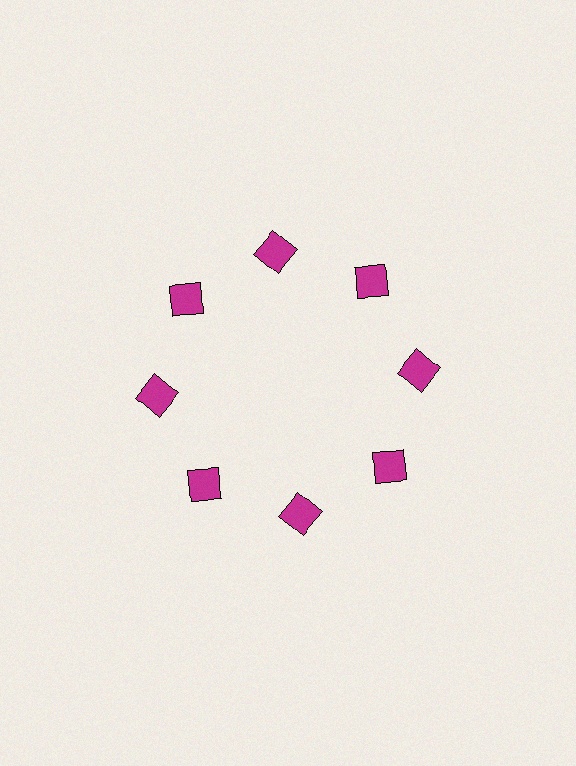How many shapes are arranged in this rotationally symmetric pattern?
There are 8 shapes, arranged in 8 groups of 1.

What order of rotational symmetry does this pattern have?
This pattern has 8-fold rotational symmetry.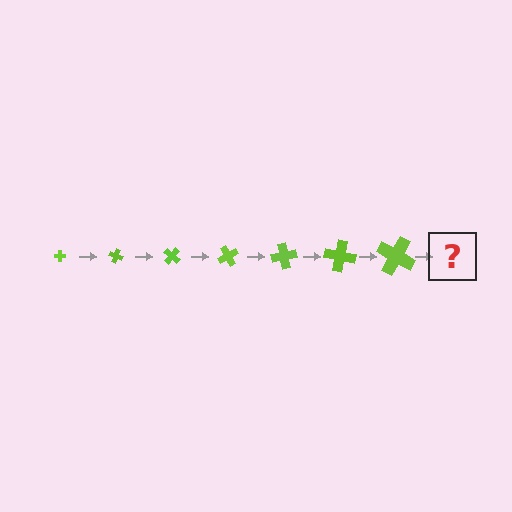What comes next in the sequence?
The next element should be a cross, larger than the previous one and rotated 140 degrees from the start.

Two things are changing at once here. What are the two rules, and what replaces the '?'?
The two rules are that the cross grows larger each step and it rotates 20 degrees each step. The '?' should be a cross, larger than the previous one and rotated 140 degrees from the start.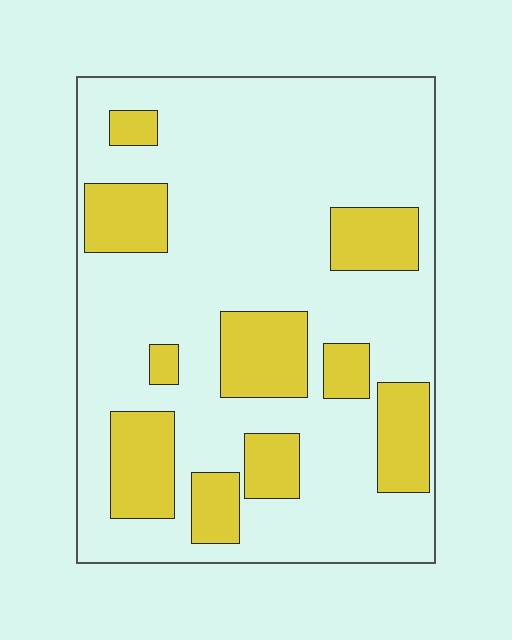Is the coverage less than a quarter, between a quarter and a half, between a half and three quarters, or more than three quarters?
Between a quarter and a half.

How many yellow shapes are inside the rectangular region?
10.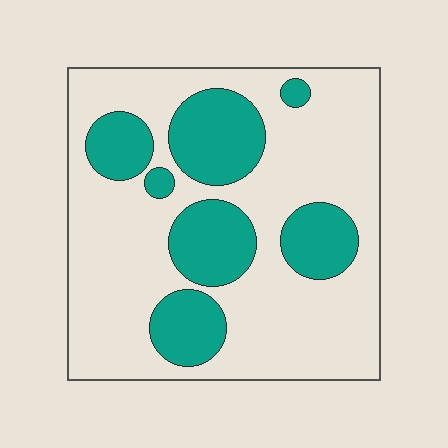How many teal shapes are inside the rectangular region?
7.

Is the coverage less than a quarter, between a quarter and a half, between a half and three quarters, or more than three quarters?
Between a quarter and a half.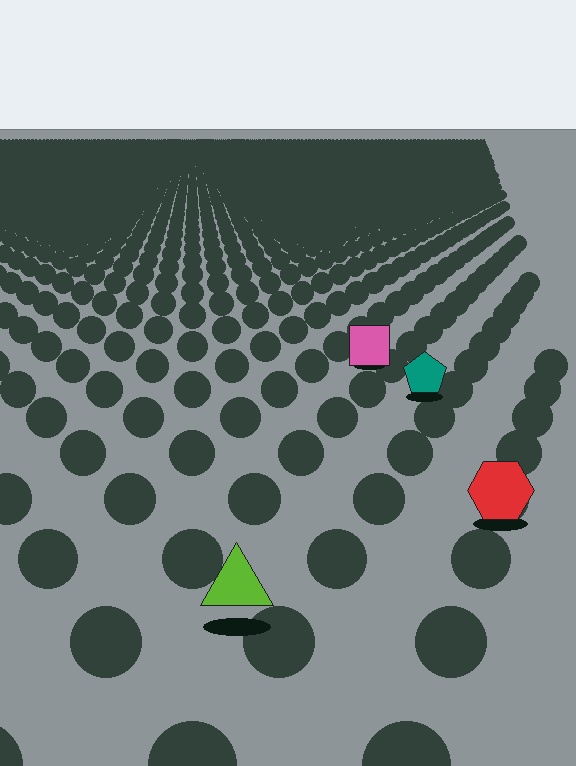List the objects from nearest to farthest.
From nearest to farthest: the lime triangle, the red hexagon, the teal pentagon, the pink square.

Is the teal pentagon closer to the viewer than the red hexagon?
No. The red hexagon is closer — you can tell from the texture gradient: the ground texture is coarser near it.